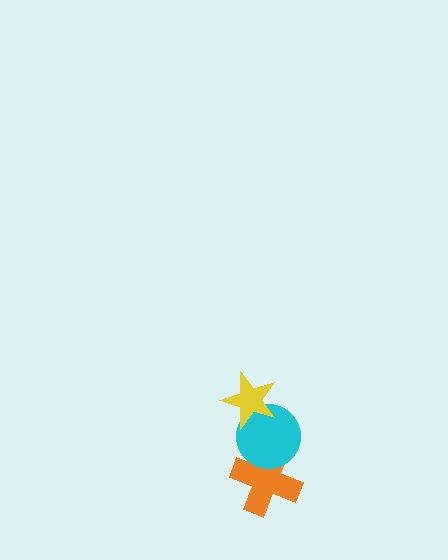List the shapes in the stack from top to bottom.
From top to bottom: the yellow star, the cyan circle, the orange cross.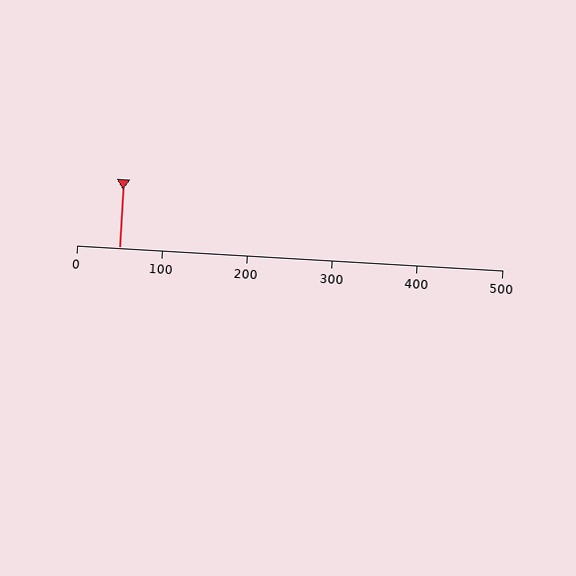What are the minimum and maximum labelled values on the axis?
The axis runs from 0 to 500.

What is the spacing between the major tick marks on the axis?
The major ticks are spaced 100 apart.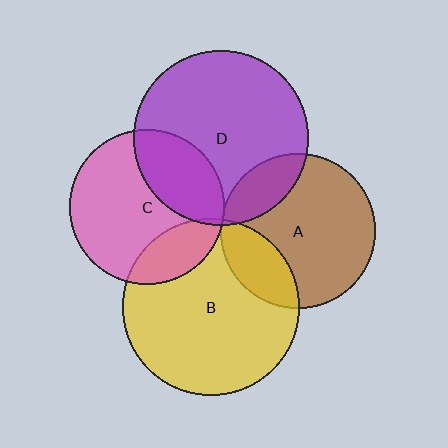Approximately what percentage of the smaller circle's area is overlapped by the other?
Approximately 30%.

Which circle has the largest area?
Circle B (yellow).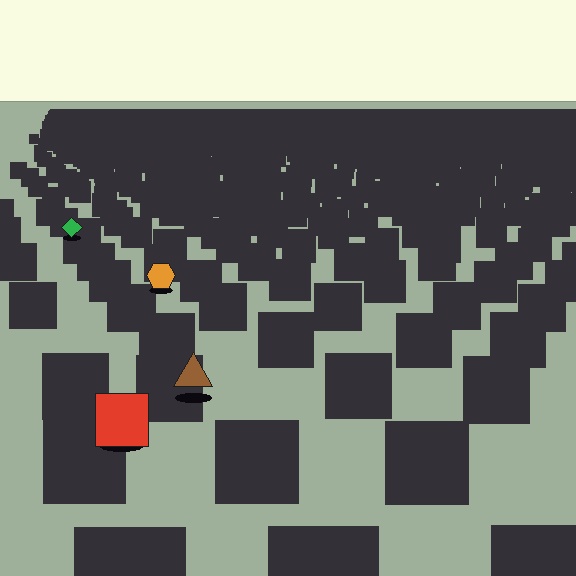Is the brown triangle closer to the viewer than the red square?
No. The red square is closer — you can tell from the texture gradient: the ground texture is coarser near it.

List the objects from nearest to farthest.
From nearest to farthest: the red square, the brown triangle, the orange hexagon, the green diamond.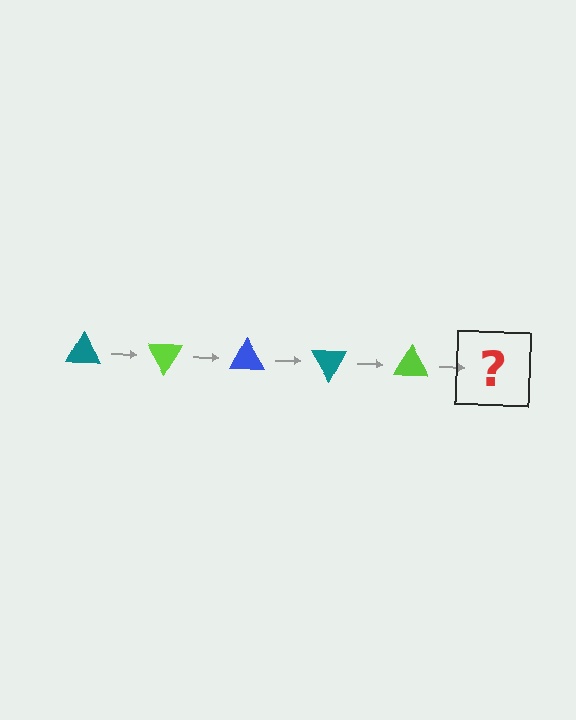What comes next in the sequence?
The next element should be a blue triangle, rotated 300 degrees from the start.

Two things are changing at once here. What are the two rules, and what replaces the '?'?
The two rules are that it rotates 60 degrees each step and the color cycles through teal, lime, and blue. The '?' should be a blue triangle, rotated 300 degrees from the start.